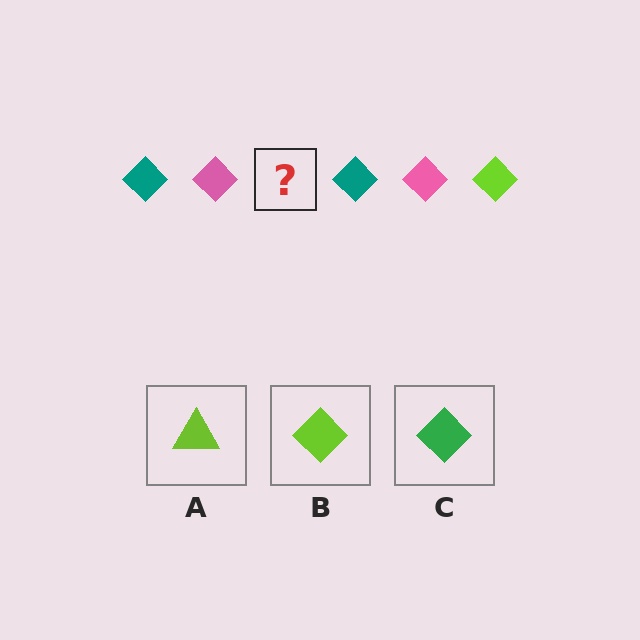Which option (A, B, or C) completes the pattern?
B.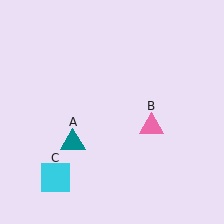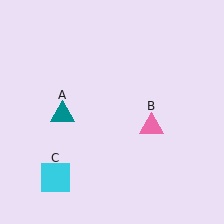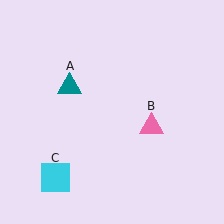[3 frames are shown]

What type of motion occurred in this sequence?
The teal triangle (object A) rotated clockwise around the center of the scene.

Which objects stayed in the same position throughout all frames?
Pink triangle (object B) and cyan square (object C) remained stationary.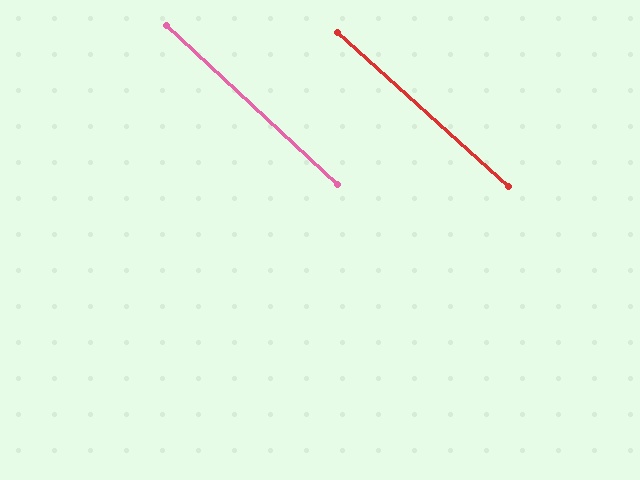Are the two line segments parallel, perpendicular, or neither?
Parallel — their directions differ by only 1.3°.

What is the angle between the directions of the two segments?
Approximately 1 degree.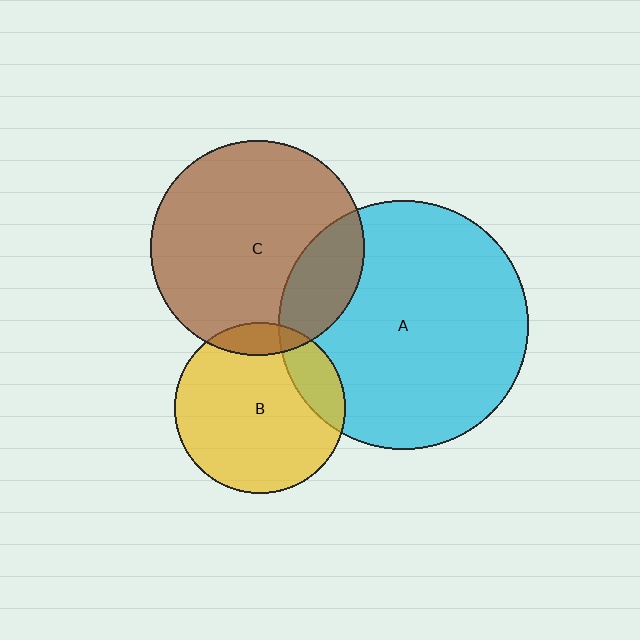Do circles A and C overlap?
Yes.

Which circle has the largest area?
Circle A (cyan).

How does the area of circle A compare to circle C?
Approximately 1.4 times.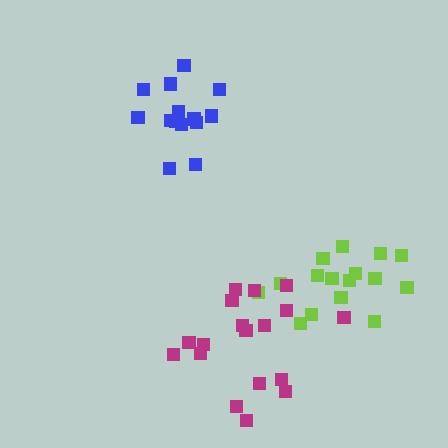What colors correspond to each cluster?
The clusters are colored: blue, lime, magenta.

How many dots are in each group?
Group 1: 14 dots, Group 2: 16 dots, Group 3: 18 dots (48 total).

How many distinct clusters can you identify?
There are 3 distinct clusters.